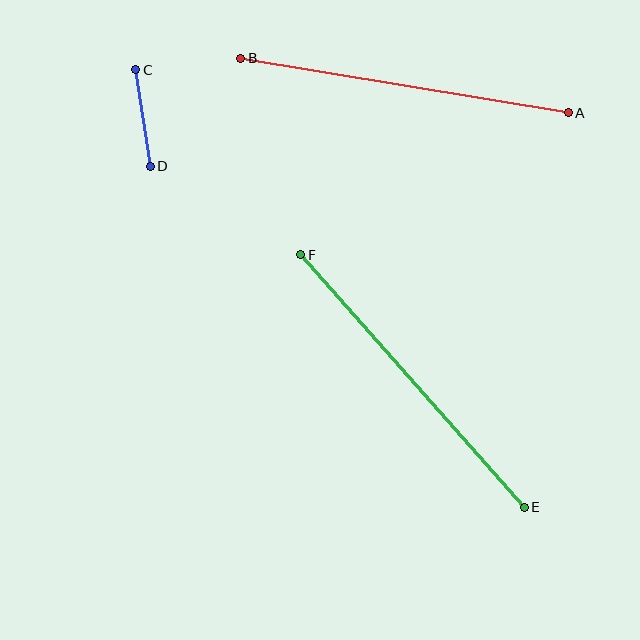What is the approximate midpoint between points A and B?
The midpoint is at approximately (404, 85) pixels.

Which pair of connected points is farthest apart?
Points E and F are farthest apart.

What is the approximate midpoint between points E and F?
The midpoint is at approximately (412, 381) pixels.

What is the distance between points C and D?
The distance is approximately 97 pixels.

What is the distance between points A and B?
The distance is approximately 332 pixels.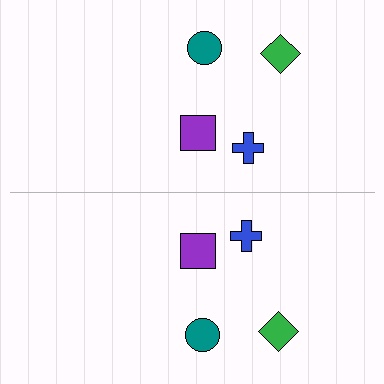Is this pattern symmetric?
Yes, this pattern has bilateral (reflection) symmetry.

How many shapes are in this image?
There are 8 shapes in this image.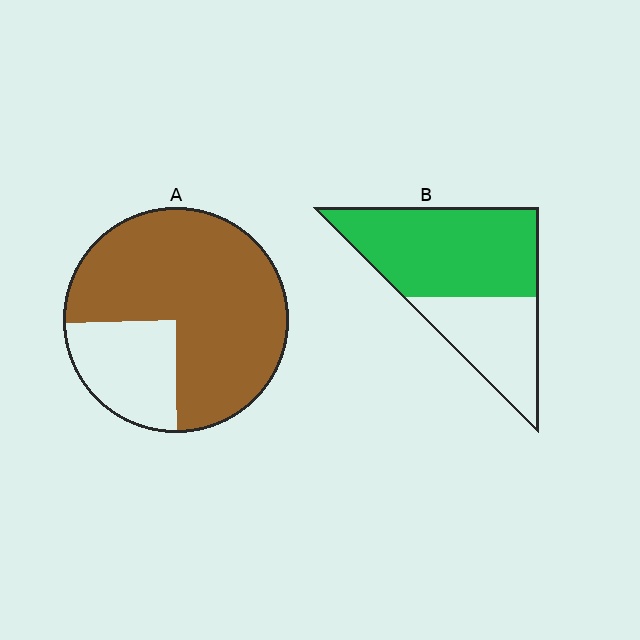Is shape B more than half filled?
Yes.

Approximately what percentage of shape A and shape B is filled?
A is approximately 75% and B is approximately 65%.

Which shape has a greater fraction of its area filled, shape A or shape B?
Shape A.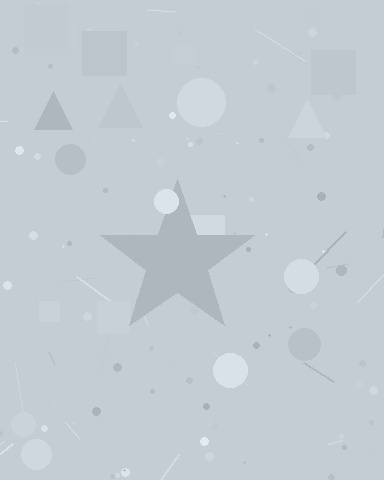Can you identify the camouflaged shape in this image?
The camouflaged shape is a star.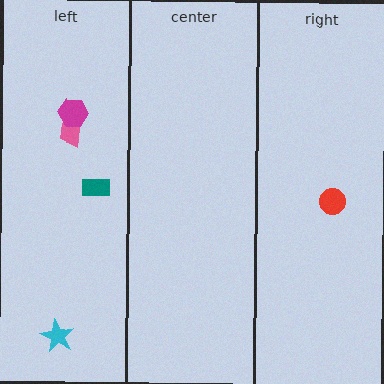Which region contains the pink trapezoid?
The left region.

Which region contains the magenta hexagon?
The left region.